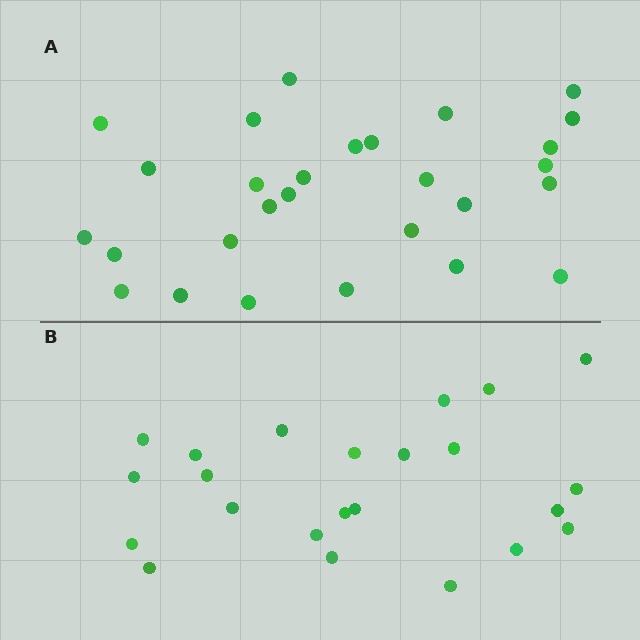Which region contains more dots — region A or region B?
Region A (the top region) has more dots.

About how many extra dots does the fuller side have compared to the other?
Region A has about 5 more dots than region B.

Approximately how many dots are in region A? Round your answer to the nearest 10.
About 30 dots. (The exact count is 28, which rounds to 30.)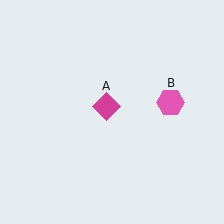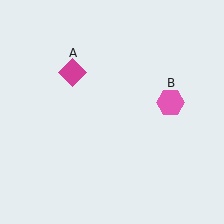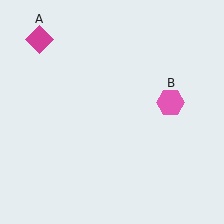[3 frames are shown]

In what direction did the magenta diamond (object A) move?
The magenta diamond (object A) moved up and to the left.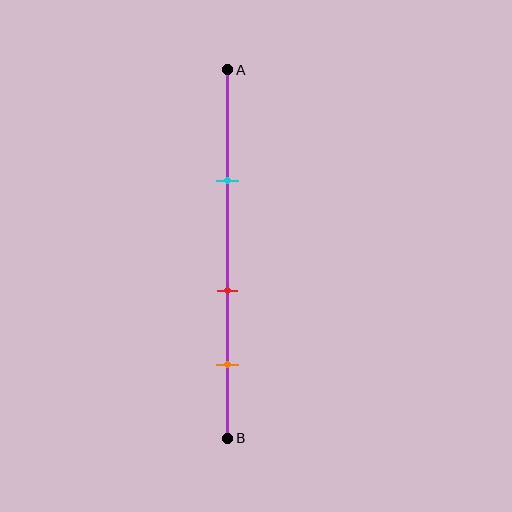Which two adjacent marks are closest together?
The red and orange marks are the closest adjacent pair.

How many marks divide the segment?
There are 3 marks dividing the segment.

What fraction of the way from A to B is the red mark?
The red mark is approximately 60% (0.6) of the way from A to B.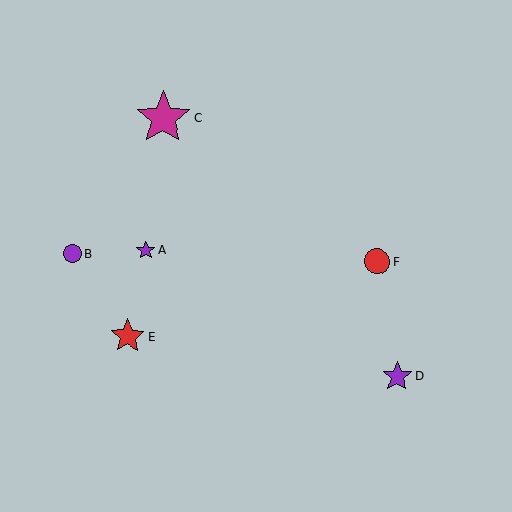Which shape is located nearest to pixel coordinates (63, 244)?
The purple circle (labeled B) at (72, 254) is nearest to that location.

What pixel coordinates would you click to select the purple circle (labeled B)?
Click at (72, 254) to select the purple circle B.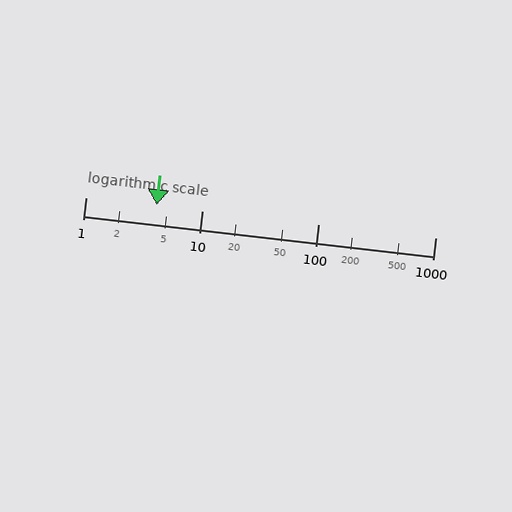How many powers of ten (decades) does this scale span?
The scale spans 3 decades, from 1 to 1000.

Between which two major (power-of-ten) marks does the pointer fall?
The pointer is between 1 and 10.